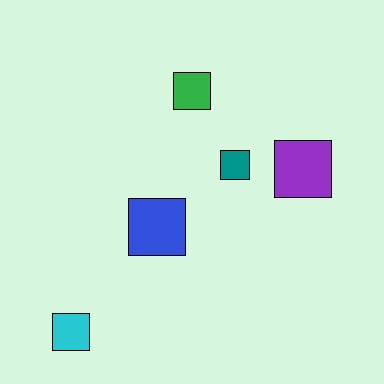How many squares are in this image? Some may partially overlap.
There are 5 squares.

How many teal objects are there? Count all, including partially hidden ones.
There is 1 teal object.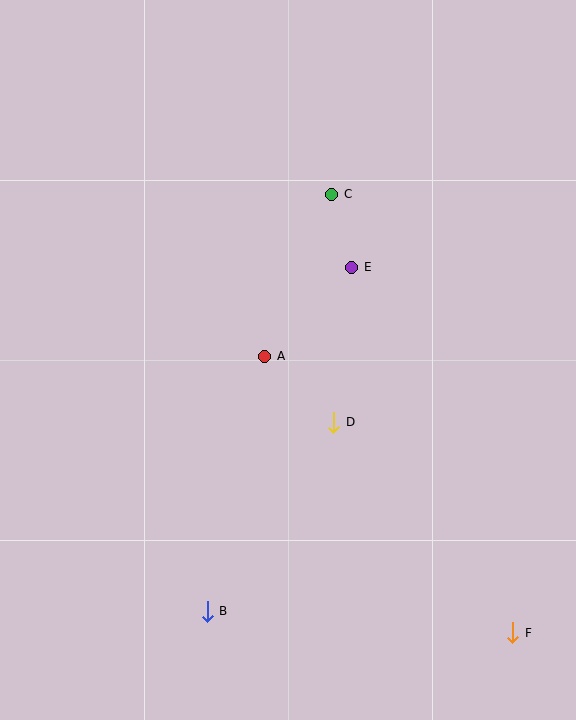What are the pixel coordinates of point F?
Point F is at (513, 633).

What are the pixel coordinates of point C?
Point C is at (332, 194).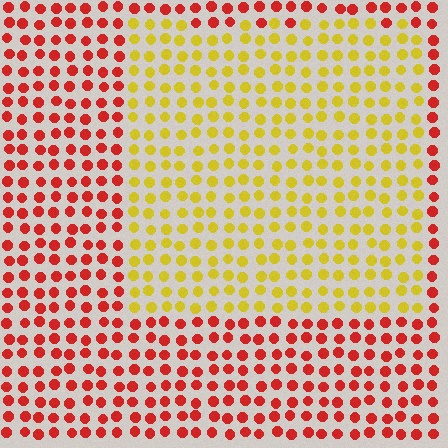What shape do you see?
I see a rectangle.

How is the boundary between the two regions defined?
The boundary is defined purely by a slight shift in hue (about 56 degrees). Spacing, size, and orientation are identical on both sides.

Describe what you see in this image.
The image is filled with small red elements in a uniform arrangement. A rectangle-shaped region is visible where the elements are tinted to a slightly different hue, forming a subtle color boundary.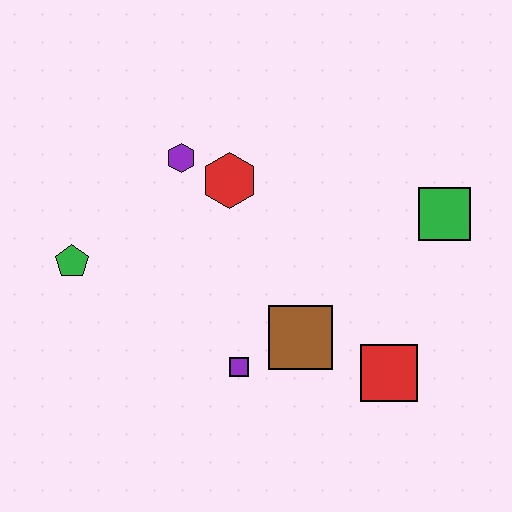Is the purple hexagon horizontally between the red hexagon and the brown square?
No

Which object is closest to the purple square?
The brown square is closest to the purple square.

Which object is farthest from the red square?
The green pentagon is farthest from the red square.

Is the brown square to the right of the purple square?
Yes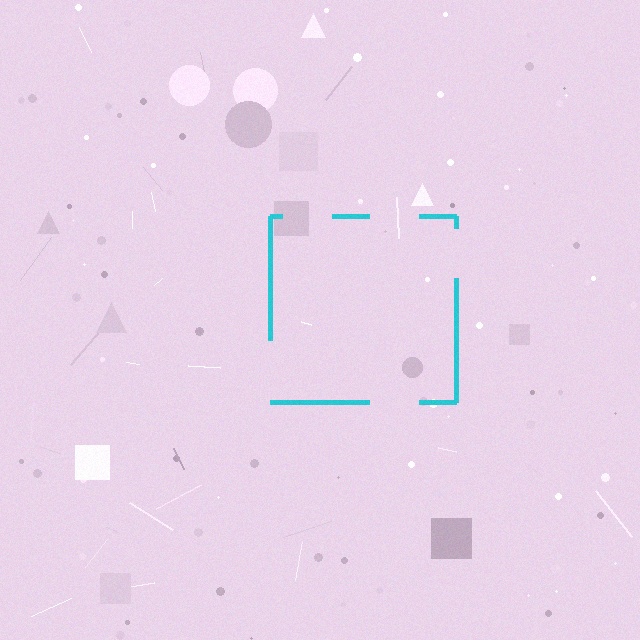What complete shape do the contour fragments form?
The contour fragments form a square.